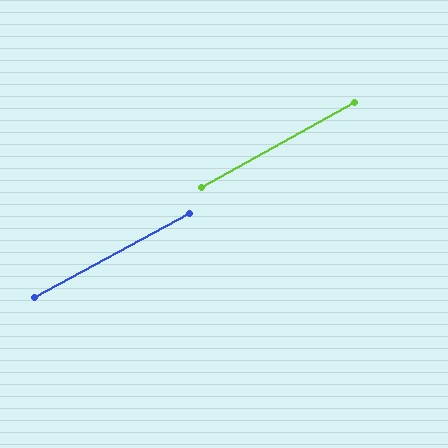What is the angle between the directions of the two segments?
Approximately 1 degree.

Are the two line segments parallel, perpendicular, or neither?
Parallel — their directions differ by only 0.6°.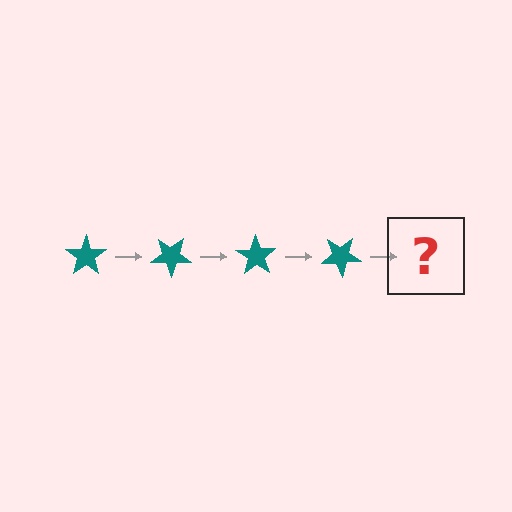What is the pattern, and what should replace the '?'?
The pattern is that the star rotates 35 degrees each step. The '?' should be a teal star rotated 140 degrees.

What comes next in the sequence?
The next element should be a teal star rotated 140 degrees.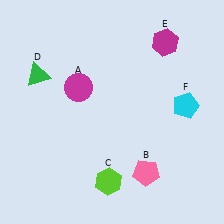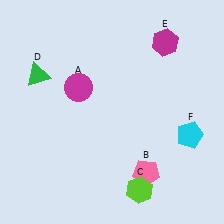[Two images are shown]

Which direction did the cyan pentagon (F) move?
The cyan pentagon (F) moved down.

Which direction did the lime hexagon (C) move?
The lime hexagon (C) moved right.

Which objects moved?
The objects that moved are: the lime hexagon (C), the cyan pentagon (F).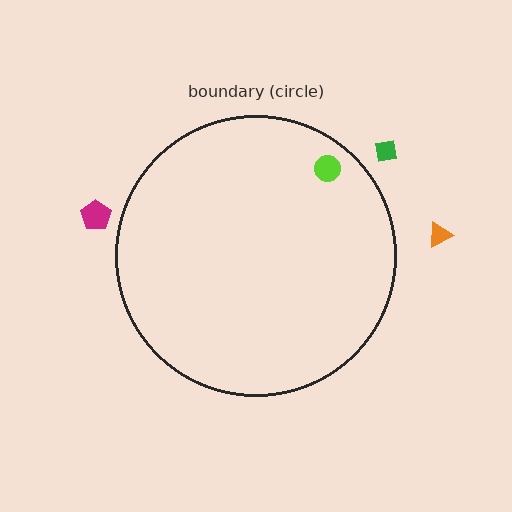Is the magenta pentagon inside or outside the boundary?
Outside.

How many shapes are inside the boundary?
1 inside, 3 outside.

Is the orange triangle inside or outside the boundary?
Outside.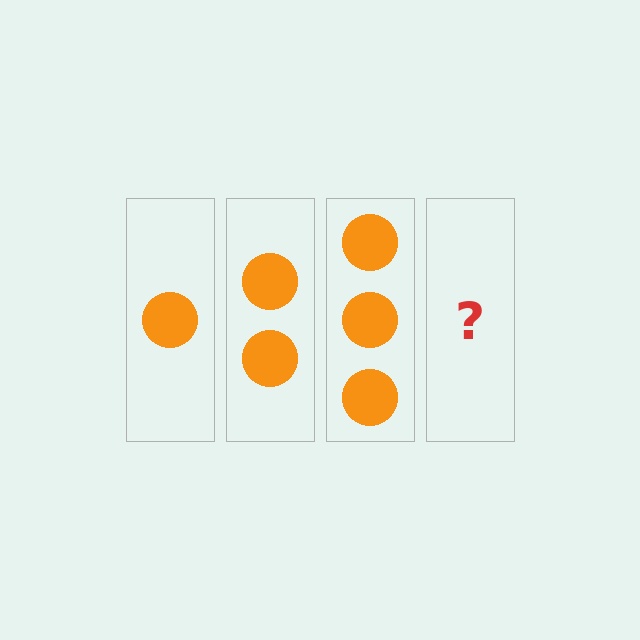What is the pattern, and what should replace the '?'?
The pattern is that each step adds one more circle. The '?' should be 4 circles.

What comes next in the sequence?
The next element should be 4 circles.